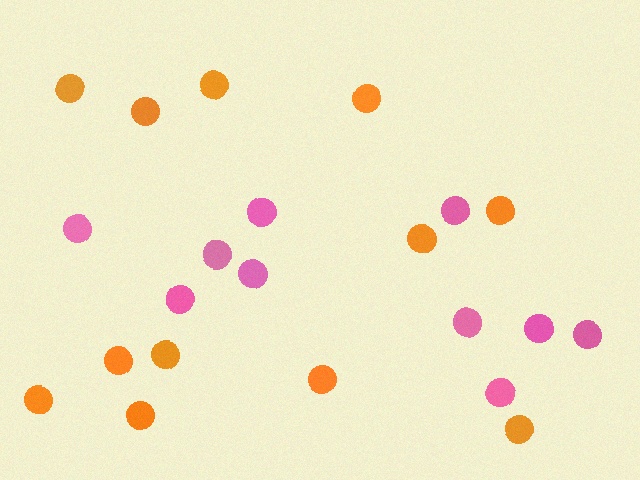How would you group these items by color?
There are 2 groups: one group of pink circles (10) and one group of orange circles (12).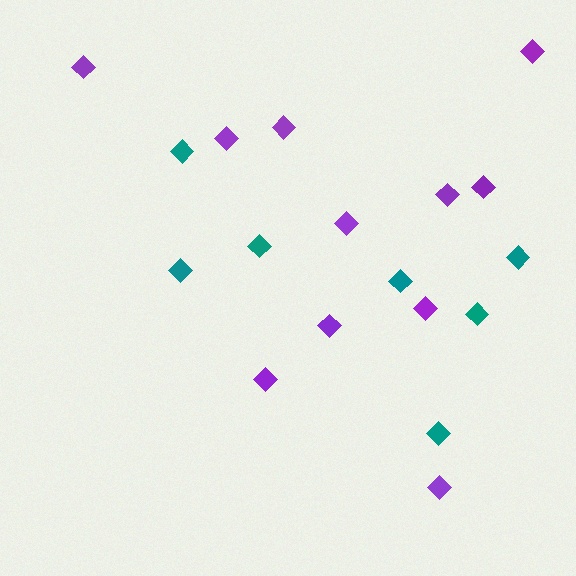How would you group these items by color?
There are 2 groups: one group of purple diamonds (11) and one group of teal diamonds (7).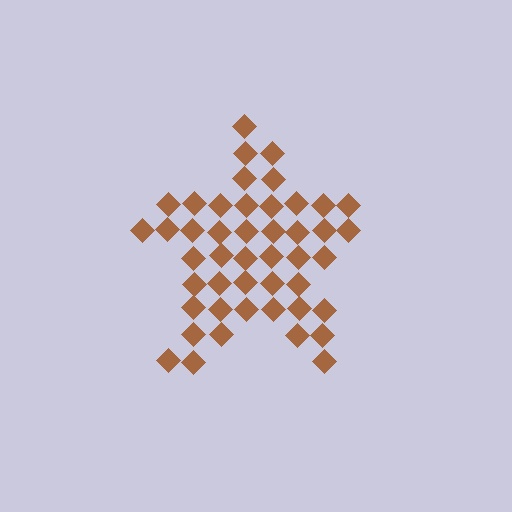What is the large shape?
The large shape is a star.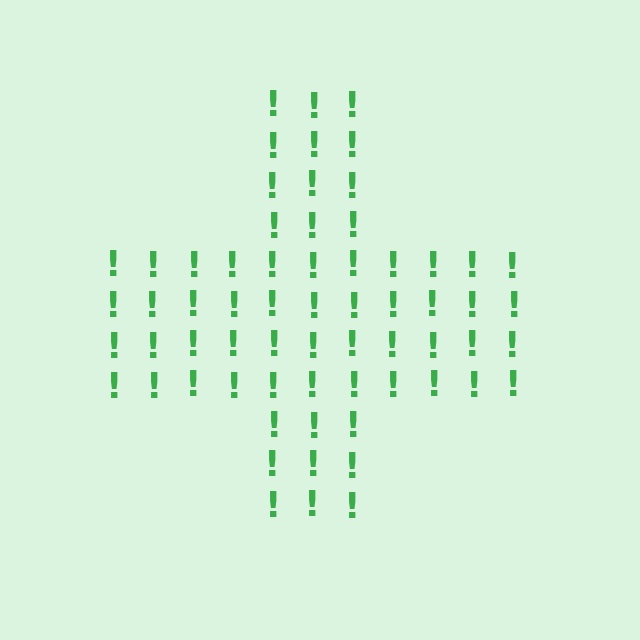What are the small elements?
The small elements are exclamation marks.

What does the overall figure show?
The overall figure shows a cross.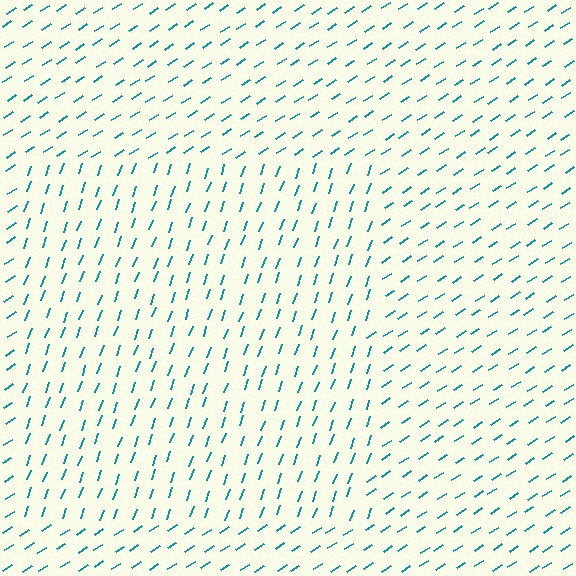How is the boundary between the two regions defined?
The boundary is defined purely by a change in line orientation (approximately 38 degrees difference). All lines are the same color and thickness.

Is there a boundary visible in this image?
Yes, there is a texture boundary formed by a change in line orientation.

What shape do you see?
I see a rectangle.